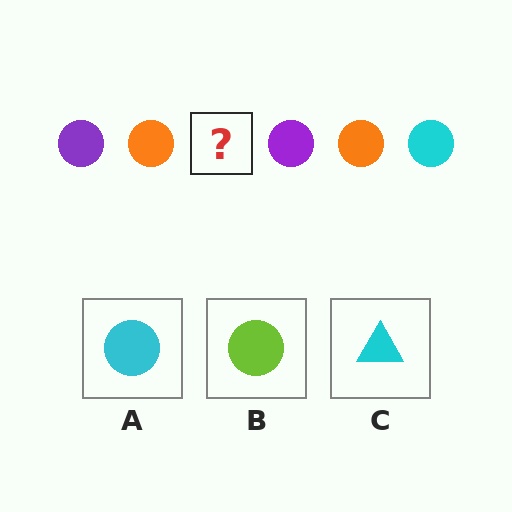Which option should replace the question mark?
Option A.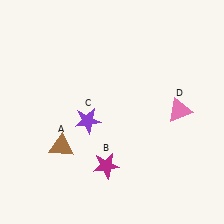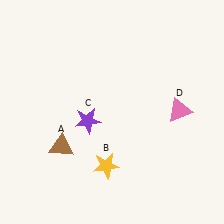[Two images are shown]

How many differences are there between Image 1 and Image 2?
There is 1 difference between the two images.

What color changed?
The star (B) changed from magenta in Image 1 to yellow in Image 2.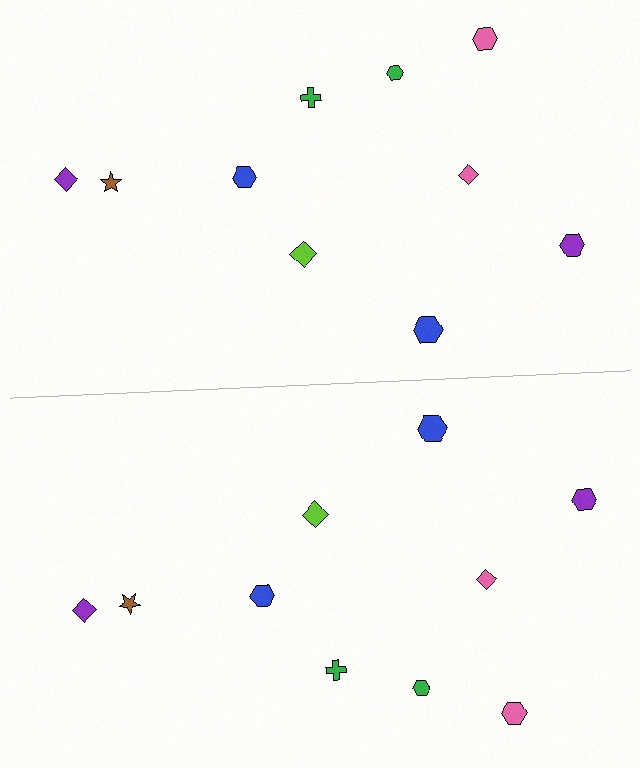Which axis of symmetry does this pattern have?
The pattern has a horizontal axis of symmetry running through the center of the image.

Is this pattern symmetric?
Yes, this pattern has bilateral (reflection) symmetry.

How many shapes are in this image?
There are 20 shapes in this image.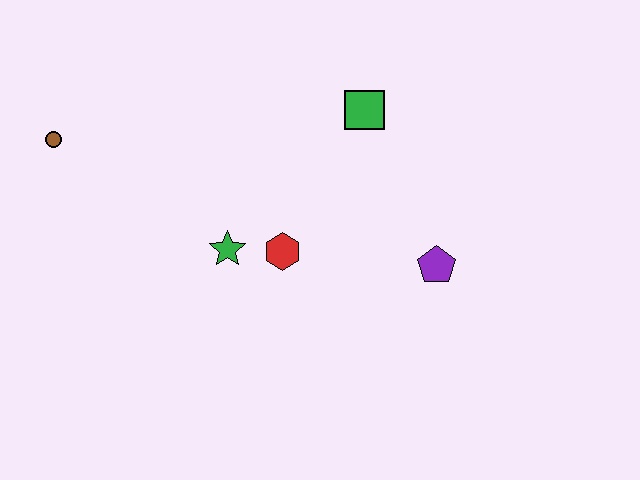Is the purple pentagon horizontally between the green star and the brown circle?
No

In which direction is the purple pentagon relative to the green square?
The purple pentagon is below the green square.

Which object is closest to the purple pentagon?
The red hexagon is closest to the purple pentagon.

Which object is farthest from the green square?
The brown circle is farthest from the green square.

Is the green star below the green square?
Yes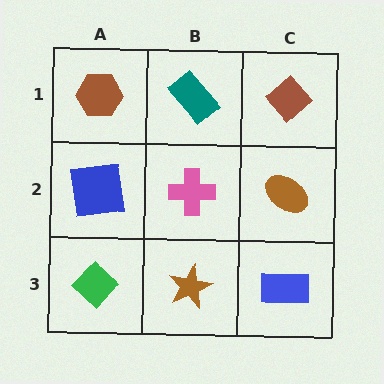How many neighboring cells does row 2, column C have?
3.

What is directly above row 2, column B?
A teal rectangle.